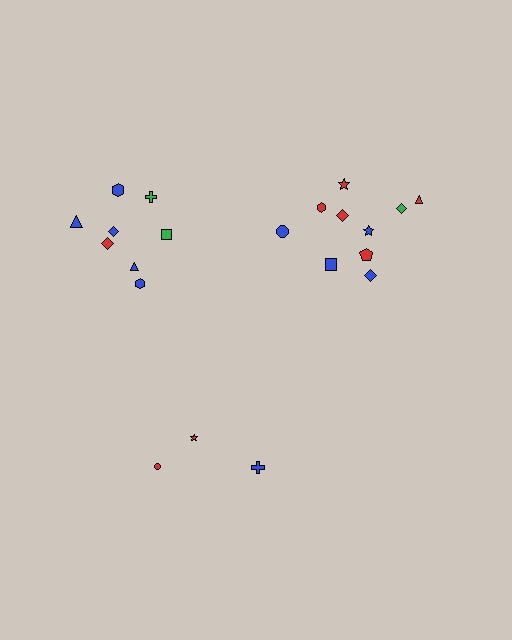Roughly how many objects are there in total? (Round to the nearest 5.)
Roughly 20 objects in total.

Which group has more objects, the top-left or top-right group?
The top-right group.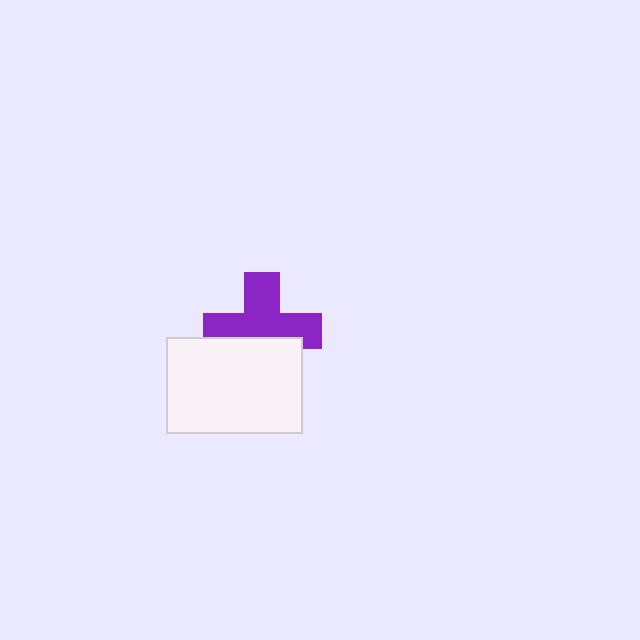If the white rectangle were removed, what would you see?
You would see the complete purple cross.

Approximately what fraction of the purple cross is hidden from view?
Roughly 37% of the purple cross is hidden behind the white rectangle.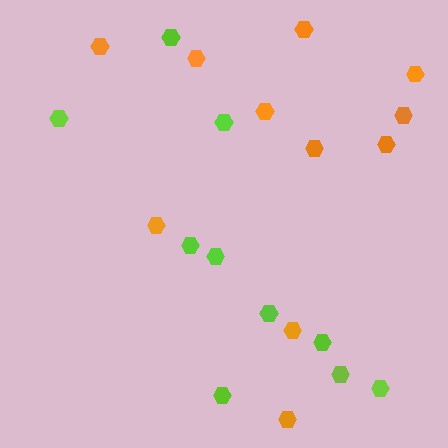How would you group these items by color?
There are 2 groups: one group of lime hexagons (10) and one group of orange hexagons (11).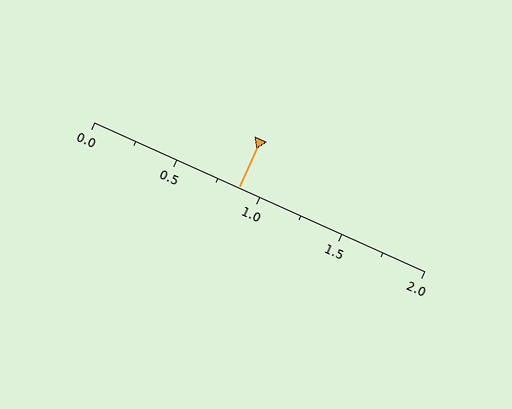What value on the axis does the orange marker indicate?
The marker indicates approximately 0.88.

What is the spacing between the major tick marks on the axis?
The major ticks are spaced 0.5 apart.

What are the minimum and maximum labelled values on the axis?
The axis runs from 0.0 to 2.0.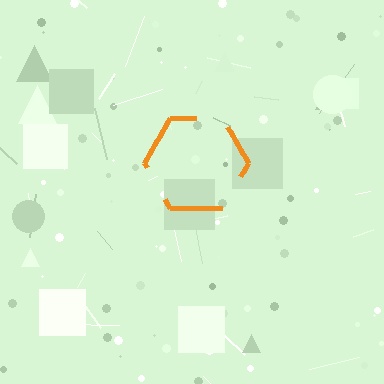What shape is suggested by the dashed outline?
The dashed outline suggests a hexagon.